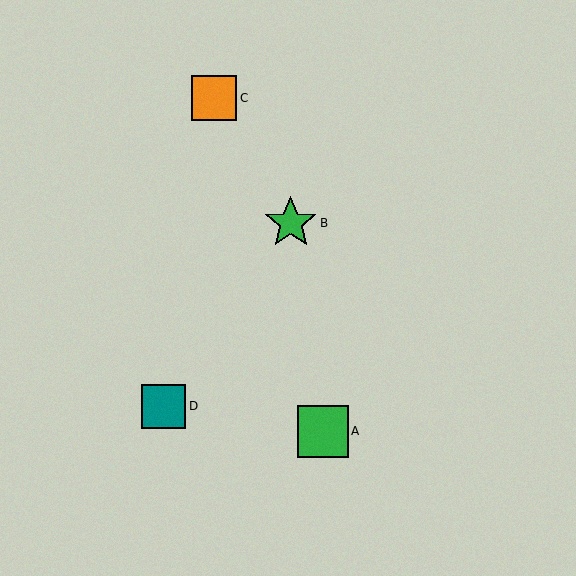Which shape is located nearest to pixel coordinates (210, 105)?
The orange square (labeled C) at (214, 98) is nearest to that location.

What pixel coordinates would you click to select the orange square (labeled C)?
Click at (214, 98) to select the orange square C.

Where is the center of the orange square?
The center of the orange square is at (214, 98).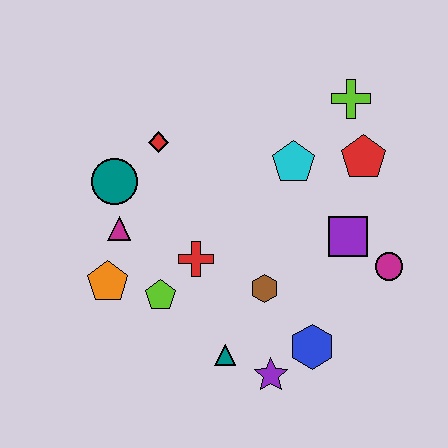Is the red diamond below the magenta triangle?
No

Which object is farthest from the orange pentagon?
The lime cross is farthest from the orange pentagon.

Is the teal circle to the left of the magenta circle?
Yes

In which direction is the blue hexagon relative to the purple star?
The blue hexagon is to the right of the purple star.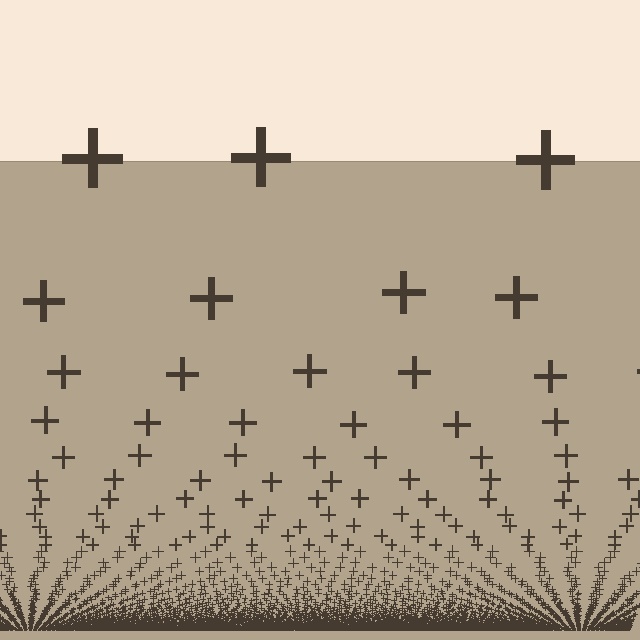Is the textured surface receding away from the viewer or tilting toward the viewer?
The surface appears to tilt toward the viewer. Texture elements get larger and sparser toward the top.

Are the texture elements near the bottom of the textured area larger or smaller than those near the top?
Smaller. The gradient is inverted — elements near the bottom are smaller and denser.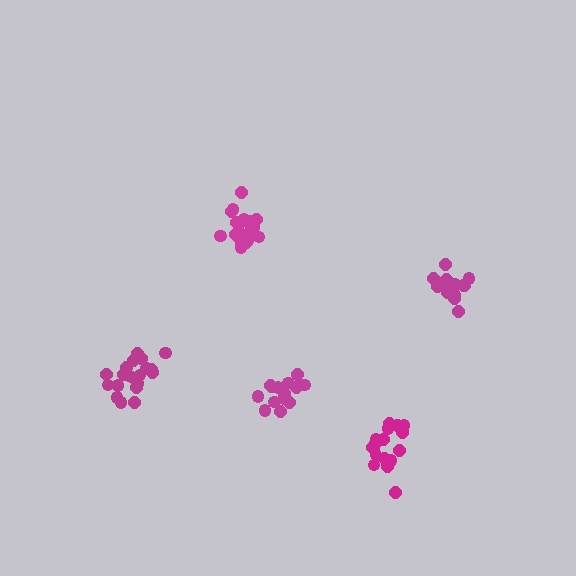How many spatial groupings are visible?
There are 5 spatial groupings.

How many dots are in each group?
Group 1: 15 dots, Group 2: 18 dots, Group 3: 17 dots, Group 4: 21 dots, Group 5: 19 dots (90 total).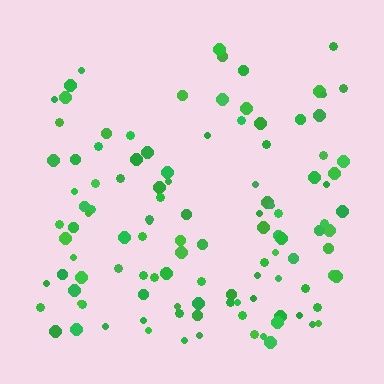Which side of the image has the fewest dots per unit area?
The top.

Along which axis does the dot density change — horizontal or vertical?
Vertical.